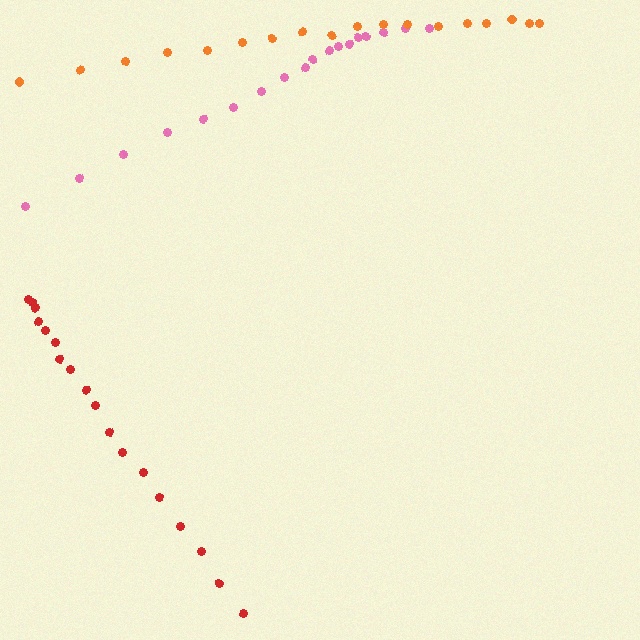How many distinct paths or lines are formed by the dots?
There are 3 distinct paths.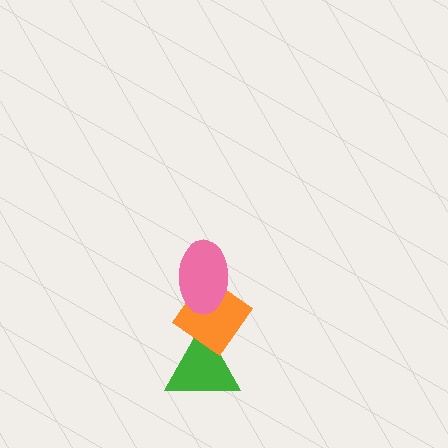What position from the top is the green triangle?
The green triangle is 3rd from the top.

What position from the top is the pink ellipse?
The pink ellipse is 1st from the top.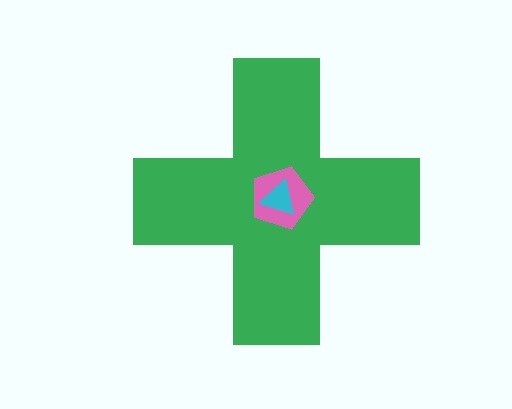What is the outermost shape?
The green cross.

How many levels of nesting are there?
3.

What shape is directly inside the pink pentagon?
The cyan triangle.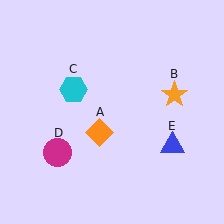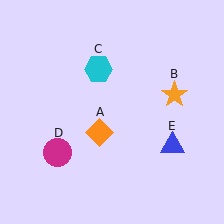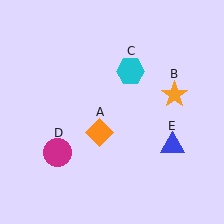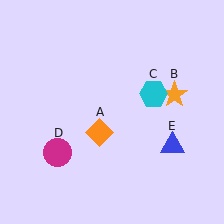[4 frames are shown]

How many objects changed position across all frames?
1 object changed position: cyan hexagon (object C).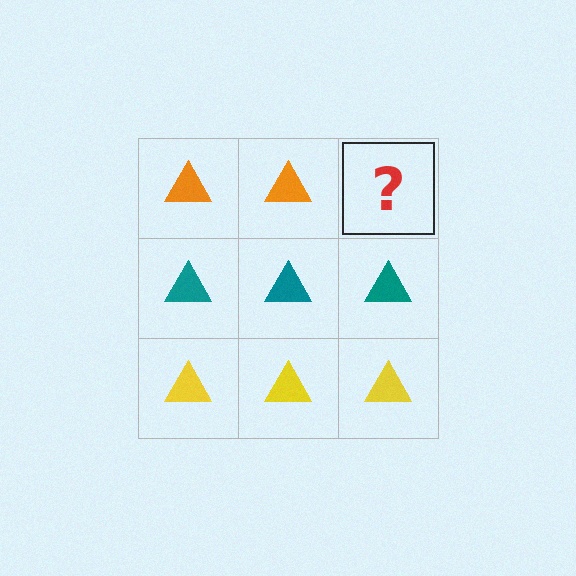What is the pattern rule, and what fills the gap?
The rule is that each row has a consistent color. The gap should be filled with an orange triangle.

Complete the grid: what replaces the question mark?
The question mark should be replaced with an orange triangle.